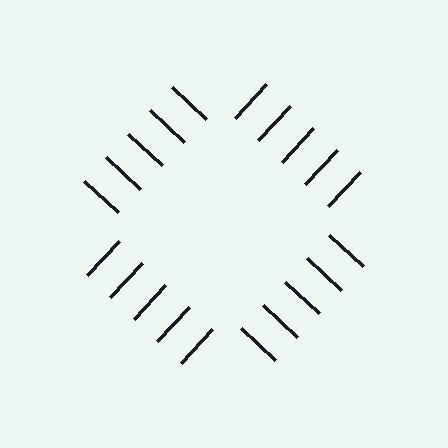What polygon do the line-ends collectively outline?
An illusory square — the line segments terminate on its edges but no continuous stroke is drawn.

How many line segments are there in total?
20 — 5 along each of the 4 edges.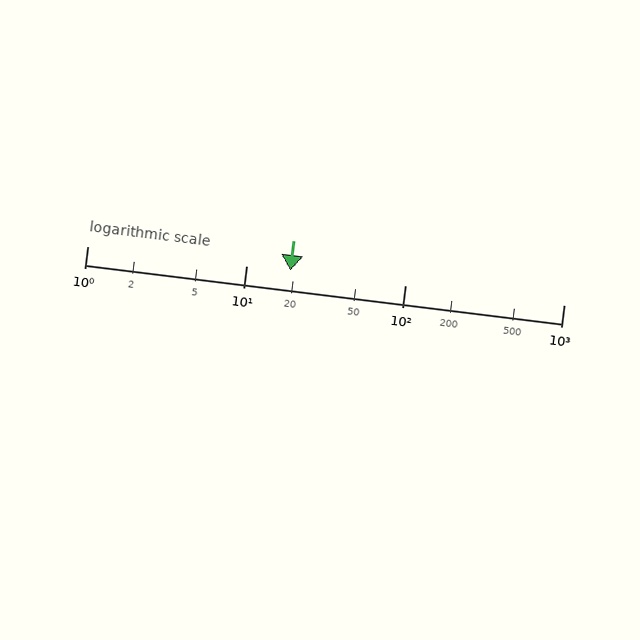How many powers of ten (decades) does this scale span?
The scale spans 3 decades, from 1 to 1000.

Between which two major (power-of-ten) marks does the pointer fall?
The pointer is between 10 and 100.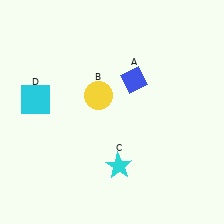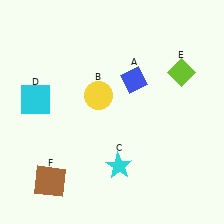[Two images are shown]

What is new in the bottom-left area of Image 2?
A brown square (F) was added in the bottom-left area of Image 2.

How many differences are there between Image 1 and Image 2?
There are 2 differences between the two images.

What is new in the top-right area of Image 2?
A lime diamond (E) was added in the top-right area of Image 2.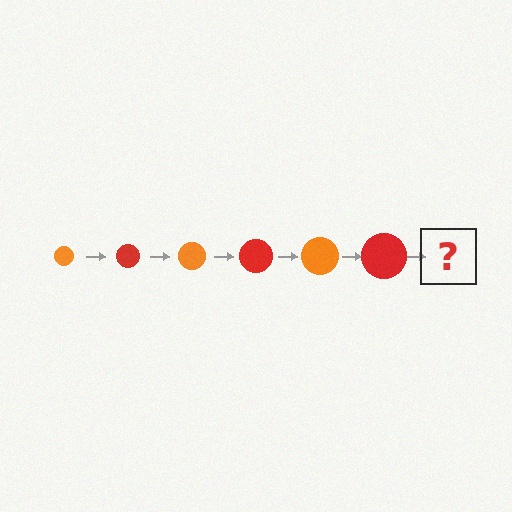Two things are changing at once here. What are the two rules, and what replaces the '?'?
The two rules are that the circle grows larger each step and the color cycles through orange and red. The '?' should be an orange circle, larger than the previous one.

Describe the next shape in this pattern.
It should be an orange circle, larger than the previous one.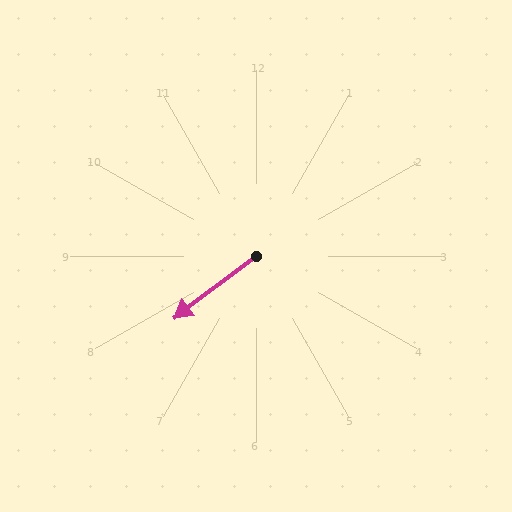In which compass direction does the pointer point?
Southwest.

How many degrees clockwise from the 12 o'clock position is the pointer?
Approximately 233 degrees.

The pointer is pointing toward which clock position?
Roughly 8 o'clock.